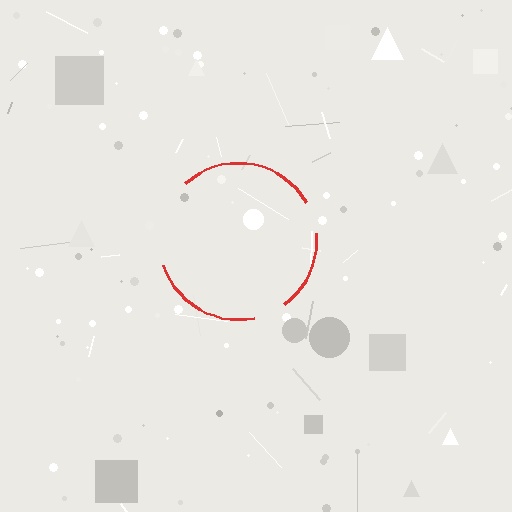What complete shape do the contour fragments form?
The contour fragments form a circle.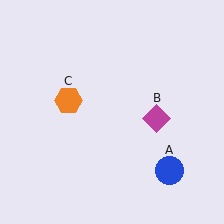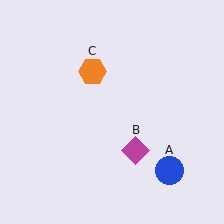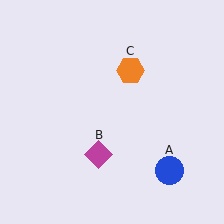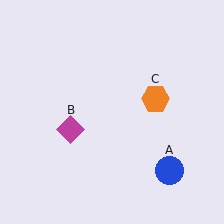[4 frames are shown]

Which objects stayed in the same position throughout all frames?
Blue circle (object A) remained stationary.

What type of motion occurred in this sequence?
The magenta diamond (object B), orange hexagon (object C) rotated clockwise around the center of the scene.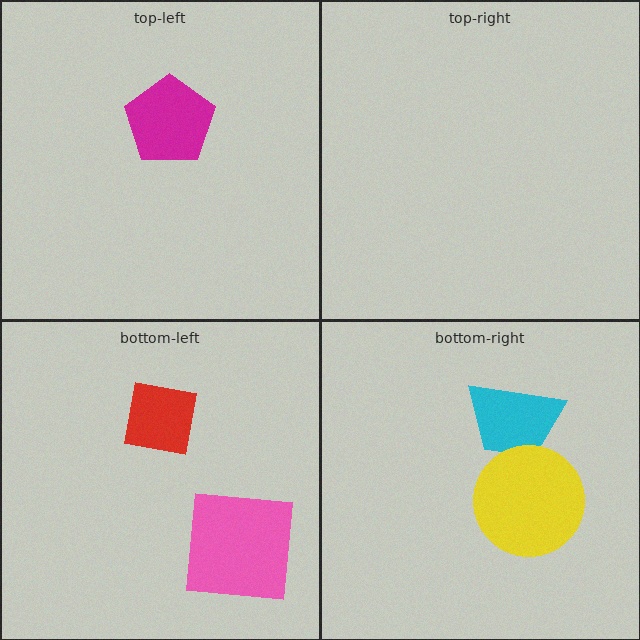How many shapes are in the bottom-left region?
2.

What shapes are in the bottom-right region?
The cyan trapezoid, the yellow circle.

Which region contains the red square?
The bottom-left region.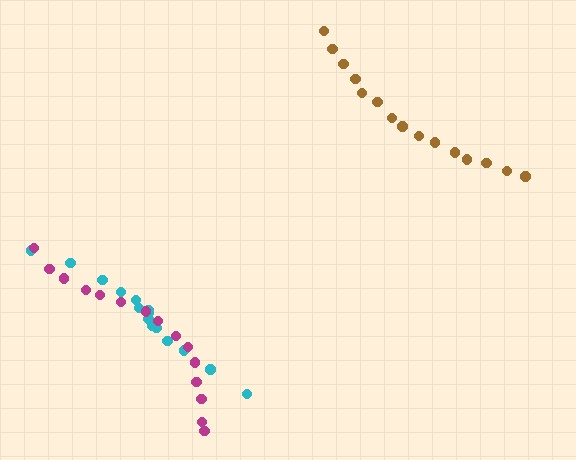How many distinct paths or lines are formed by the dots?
There are 3 distinct paths.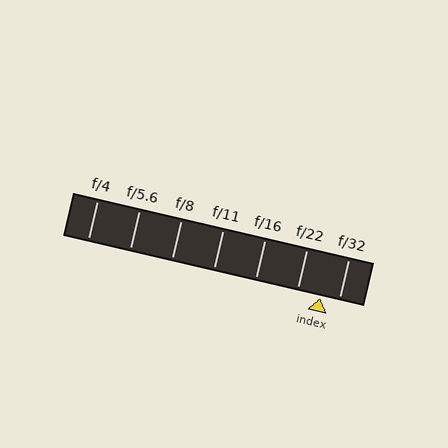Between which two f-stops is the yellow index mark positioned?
The index mark is between f/22 and f/32.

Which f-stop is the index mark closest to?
The index mark is closest to f/32.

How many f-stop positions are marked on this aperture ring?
There are 7 f-stop positions marked.